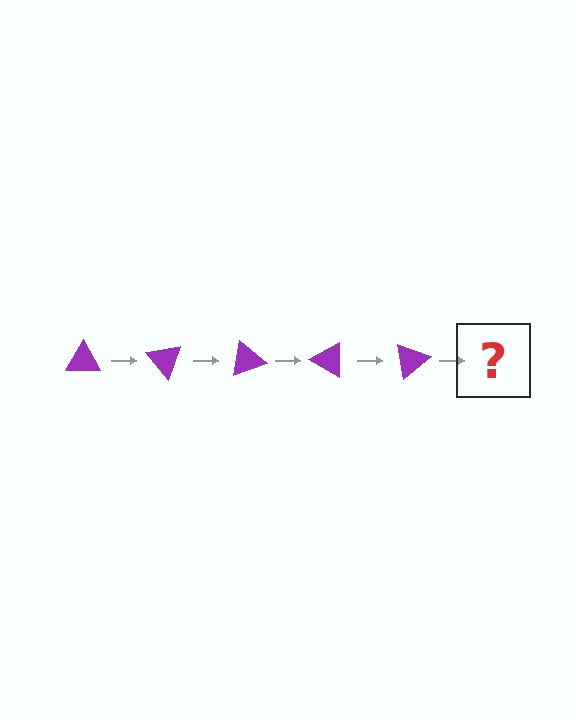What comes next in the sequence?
The next element should be a purple triangle rotated 250 degrees.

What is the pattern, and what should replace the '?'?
The pattern is that the triangle rotates 50 degrees each step. The '?' should be a purple triangle rotated 250 degrees.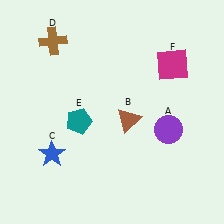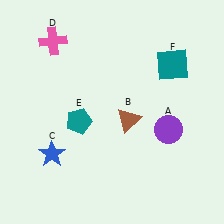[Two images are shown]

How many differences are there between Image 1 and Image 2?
There are 2 differences between the two images.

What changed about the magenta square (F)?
In Image 1, F is magenta. In Image 2, it changed to teal.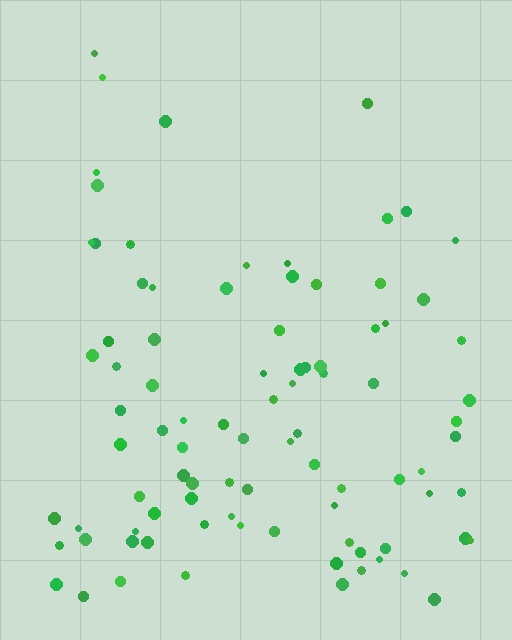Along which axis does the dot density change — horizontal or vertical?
Vertical.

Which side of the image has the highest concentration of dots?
The bottom.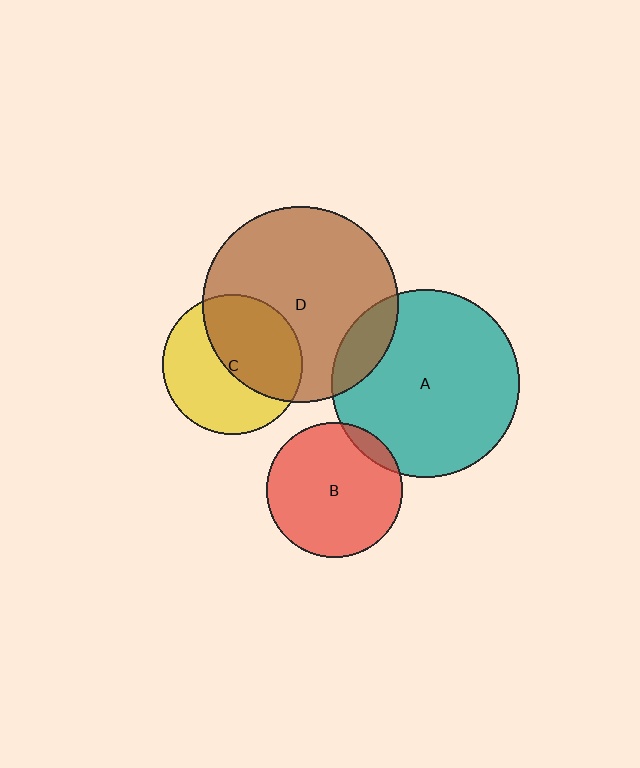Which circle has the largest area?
Circle D (brown).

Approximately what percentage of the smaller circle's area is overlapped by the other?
Approximately 10%.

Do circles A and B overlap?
Yes.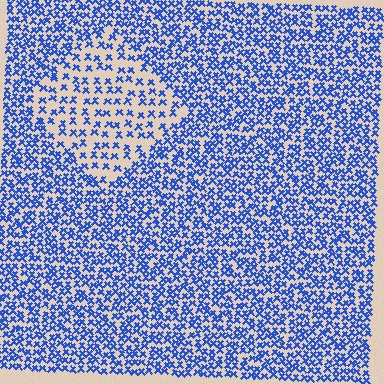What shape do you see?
I see a diamond.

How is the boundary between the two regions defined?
The boundary is defined by a change in element density (approximately 2.1x ratio). All elements are the same color, size, and shape.